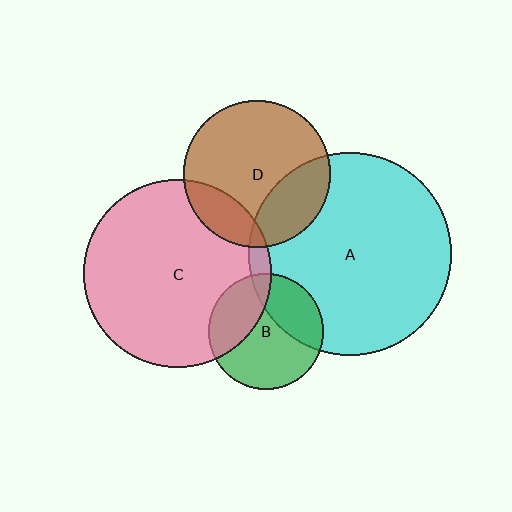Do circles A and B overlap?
Yes.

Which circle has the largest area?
Circle A (cyan).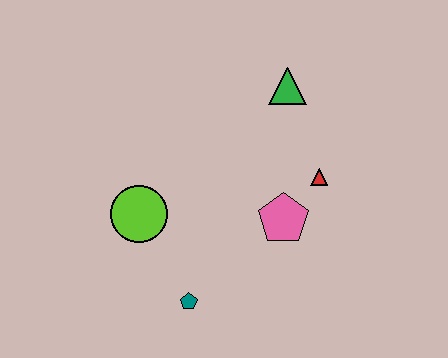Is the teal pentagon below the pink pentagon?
Yes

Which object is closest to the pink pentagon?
The red triangle is closest to the pink pentagon.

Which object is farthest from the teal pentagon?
The green triangle is farthest from the teal pentagon.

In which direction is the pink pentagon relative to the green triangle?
The pink pentagon is below the green triangle.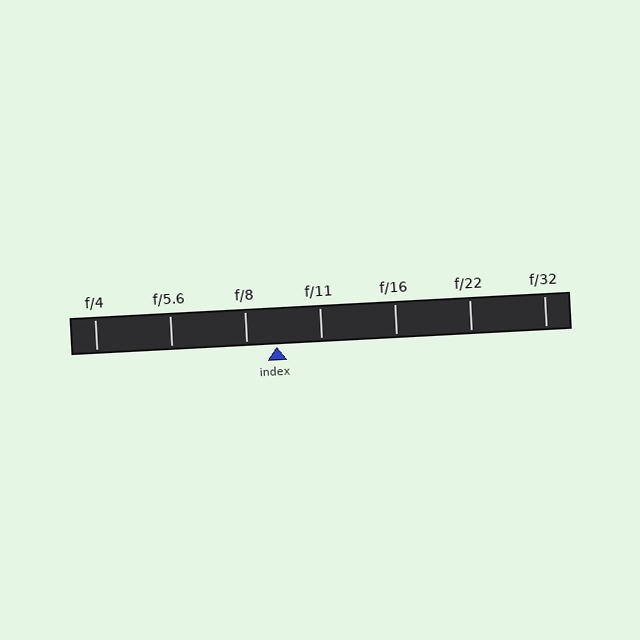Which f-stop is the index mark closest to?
The index mark is closest to f/8.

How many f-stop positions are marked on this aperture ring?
There are 7 f-stop positions marked.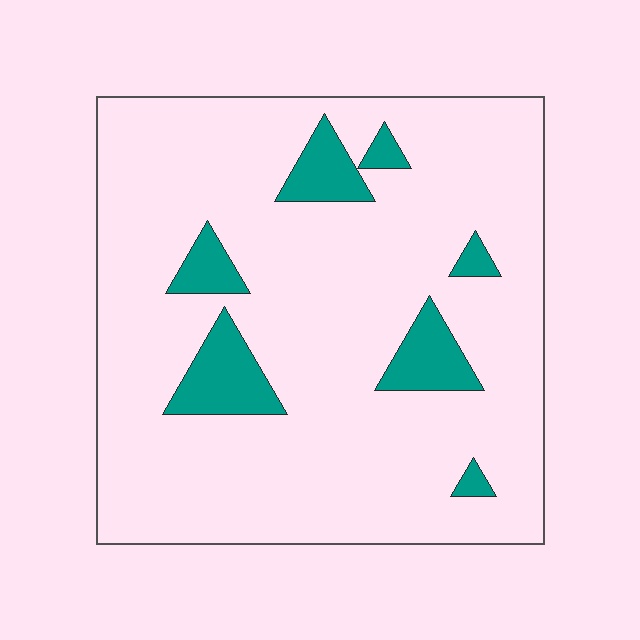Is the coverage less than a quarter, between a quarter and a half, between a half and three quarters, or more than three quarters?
Less than a quarter.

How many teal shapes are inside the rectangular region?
7.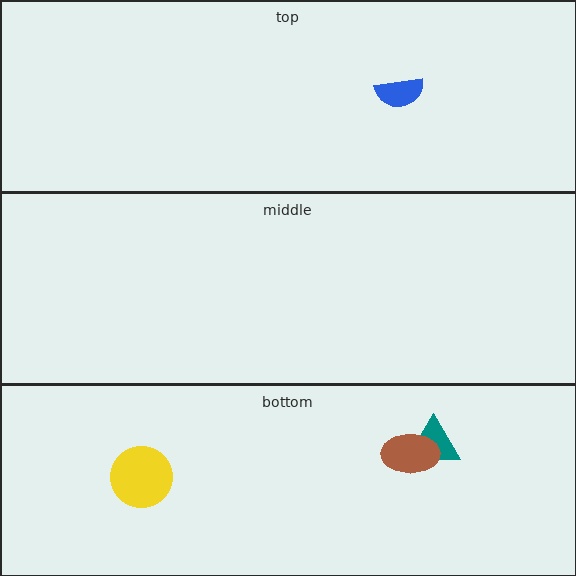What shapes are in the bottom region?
The yellow circle, the teal triangle, the brown ellipse.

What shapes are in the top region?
The blue semicircle.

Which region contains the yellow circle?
The bottom region.